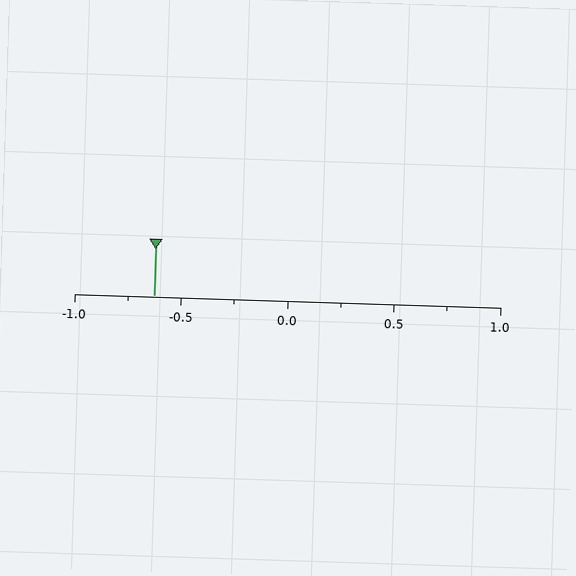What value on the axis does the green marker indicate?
The marker indicates approximately -0.62.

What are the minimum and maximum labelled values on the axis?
The axis runs from -1.0 to 1.0.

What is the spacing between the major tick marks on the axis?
The major ticks are spaced 0.5 apart.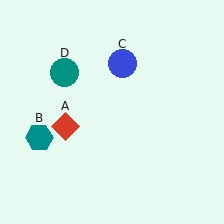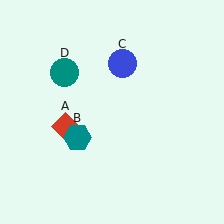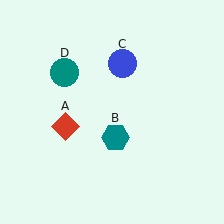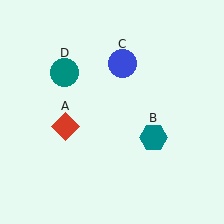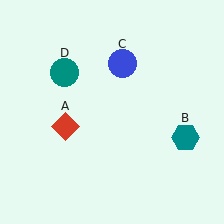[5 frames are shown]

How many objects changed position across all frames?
1 object changed position: teal hexagon (object B).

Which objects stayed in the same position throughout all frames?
Red diamond (object A) and blue circle (object C) and teal circle (object D) remained stationary.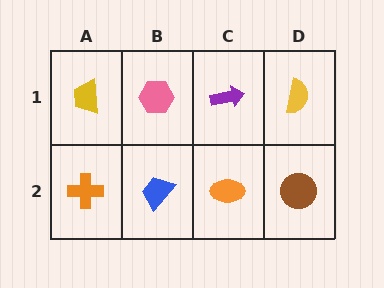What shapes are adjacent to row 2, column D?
A yellow semicircle (row 1, column D), an orange ellipse (row 2, column C).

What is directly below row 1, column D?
A brown circle.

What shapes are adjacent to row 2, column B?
A pink hexagon (row 1, column B), an orange cross (row 2, column A), an orange ellipse (row 2, column C).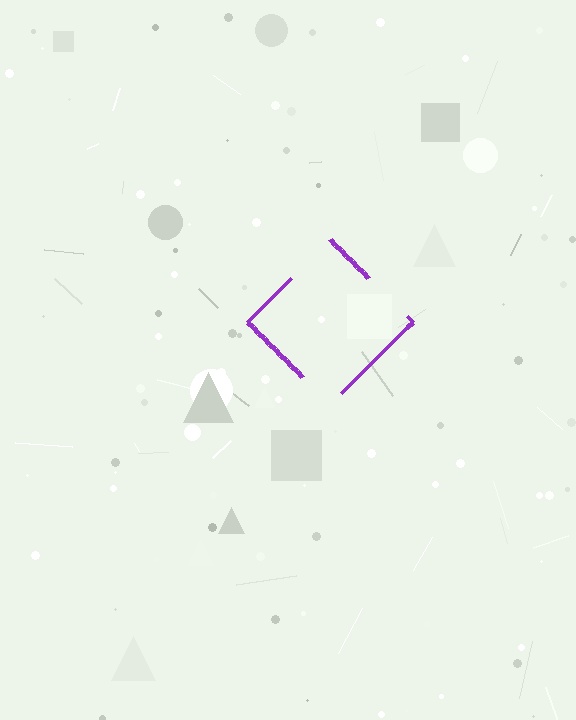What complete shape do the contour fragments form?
The contour fragments form a diamond.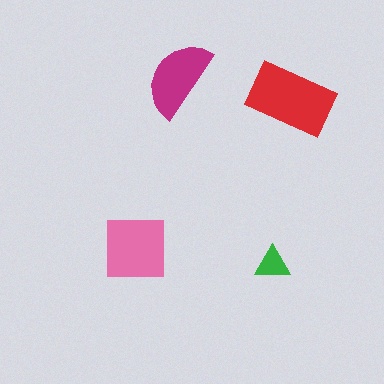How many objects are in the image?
There are 4 objects in the image.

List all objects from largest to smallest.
The red rectangle, the pink square, the magenta semicircle, the green triangle.